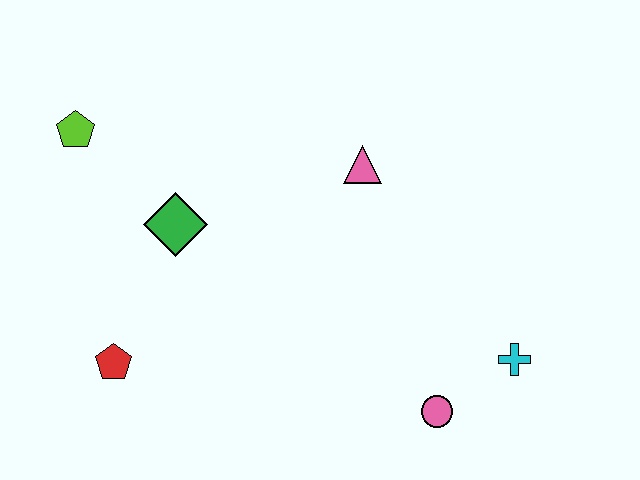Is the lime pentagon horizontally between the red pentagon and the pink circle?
No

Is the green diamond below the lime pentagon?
Yes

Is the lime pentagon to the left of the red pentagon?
Yes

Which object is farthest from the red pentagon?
The cyan cross is farthest from the red pentagon.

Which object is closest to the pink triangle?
The green diamond is closest to the pink triangle.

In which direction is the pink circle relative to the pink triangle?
The pink circle is below the pink triangle.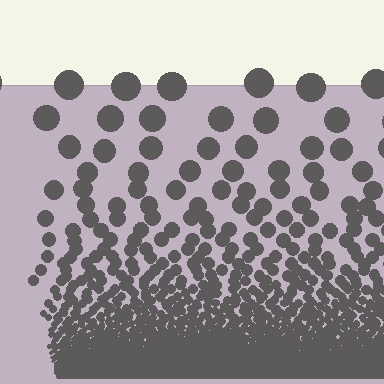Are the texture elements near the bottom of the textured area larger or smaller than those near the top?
Smaller. The gradient is inverted — elements near the bottom are smaller and denser.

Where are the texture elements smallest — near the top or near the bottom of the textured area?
Near the bottom.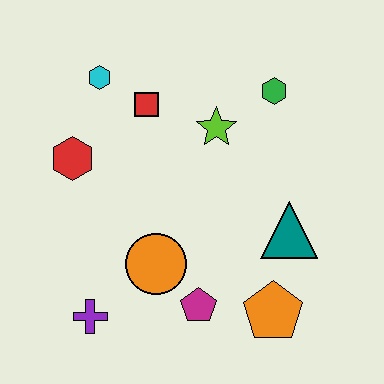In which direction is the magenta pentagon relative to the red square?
The magenta pentagon is below the red square.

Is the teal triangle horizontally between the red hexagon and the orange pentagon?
No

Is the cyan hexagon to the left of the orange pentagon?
Yes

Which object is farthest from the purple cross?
The green hexagon is farthest from the purple cross.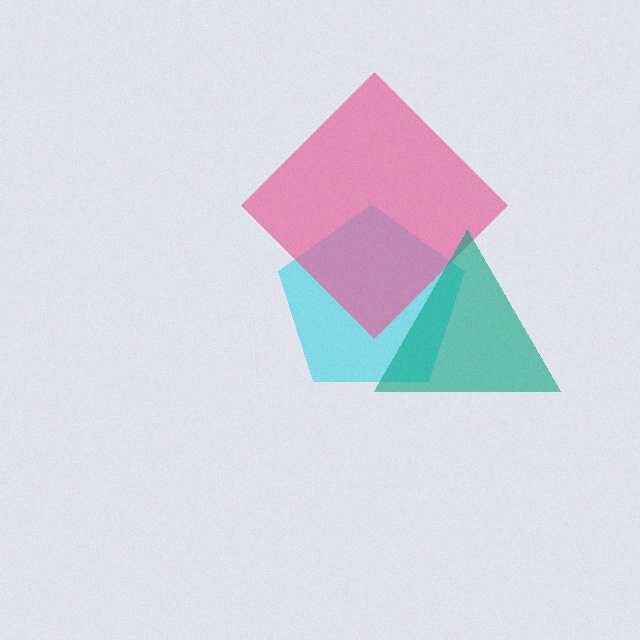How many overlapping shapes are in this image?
There are 3 overlapping shapes in the image.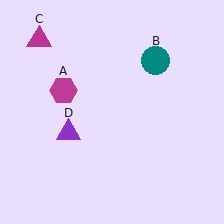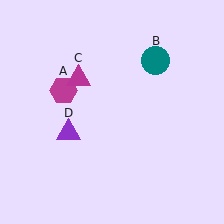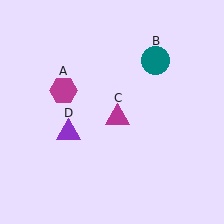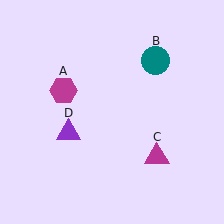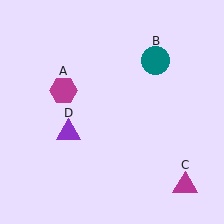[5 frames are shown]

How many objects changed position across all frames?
1 object changed position: magenta triangle (object C).